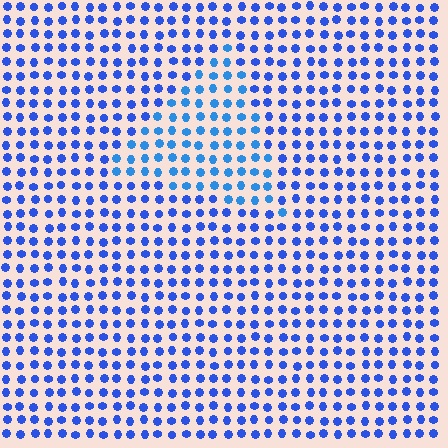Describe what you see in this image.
The image is filled with small blue elements in a uniform arrangement. A triangle-shaped region is visible where the elements are tinted to a slightly different hue, forming a subtle color boundary.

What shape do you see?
I see a triangle.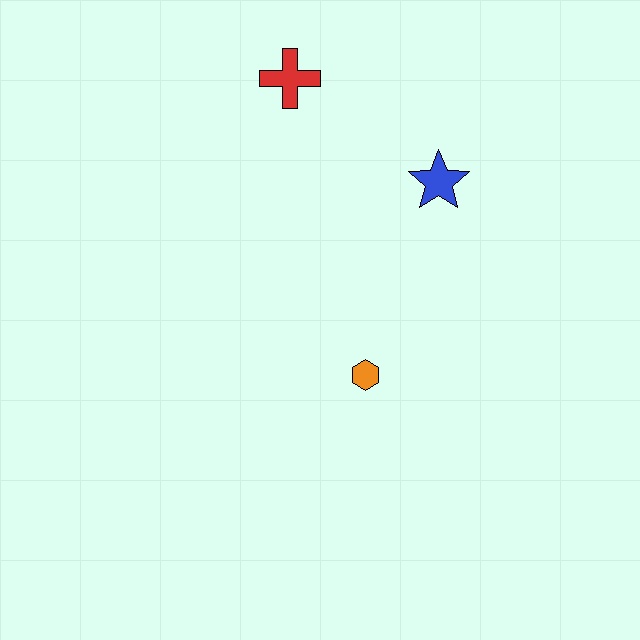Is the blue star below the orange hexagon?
No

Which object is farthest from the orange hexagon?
The red cross is farthest from the orange hexagon.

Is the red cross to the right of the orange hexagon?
No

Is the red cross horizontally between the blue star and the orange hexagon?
No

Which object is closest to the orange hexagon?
The blue star is closest to the orange hexagon.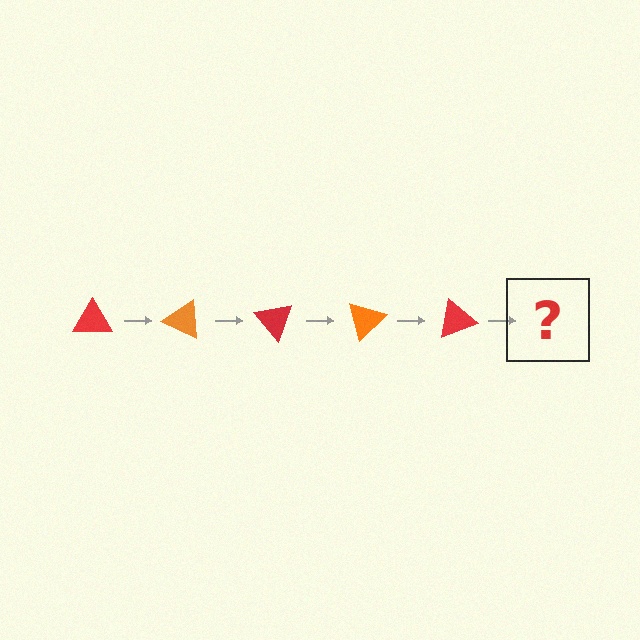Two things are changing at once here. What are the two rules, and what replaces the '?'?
The two rules are that it rotates 25 degrees each step and the color cycles through red and orange. The '?' should be an orange triangle, rotated 125 degrees from the start.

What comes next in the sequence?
The next element should be an orange triangle, rotated 125 degrees from the start.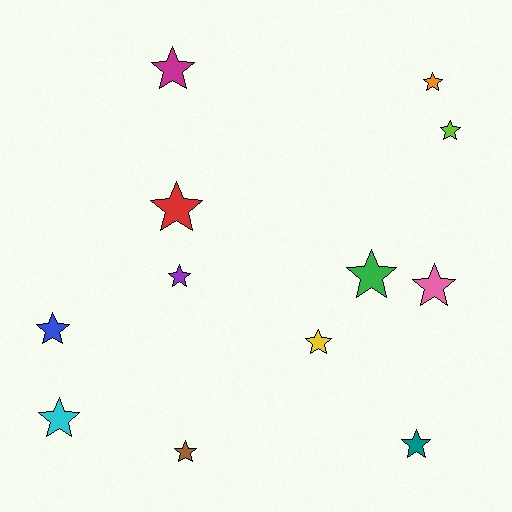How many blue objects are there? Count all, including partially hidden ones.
There is 1 blue object.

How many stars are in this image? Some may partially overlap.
There are 12 stars.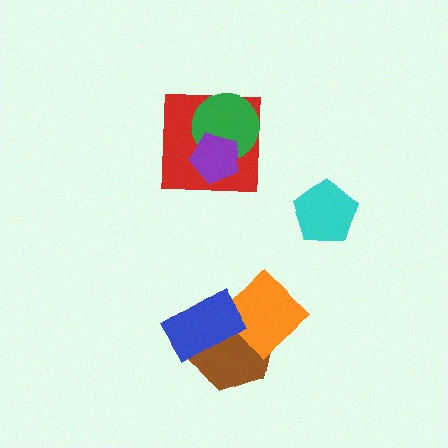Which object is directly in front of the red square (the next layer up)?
The green circle is directly in front of the red square.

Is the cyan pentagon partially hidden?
No, no other shape covers it.